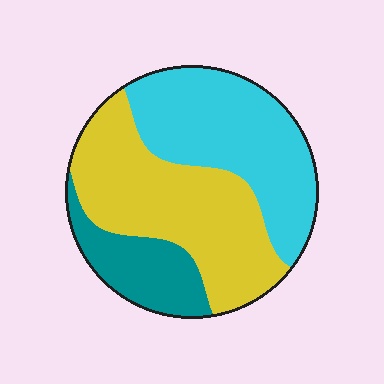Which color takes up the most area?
Yellow, at roughly 45%.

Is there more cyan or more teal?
Cyan.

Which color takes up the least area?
Teal, at roughly 15%.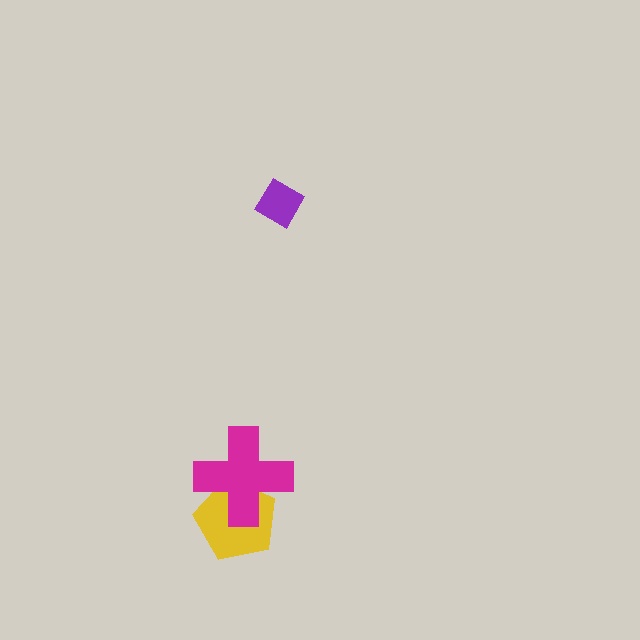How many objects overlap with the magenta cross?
1 object overlaps with the magenta cross.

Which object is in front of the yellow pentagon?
The magenta cross is in front of the yellow pentagon.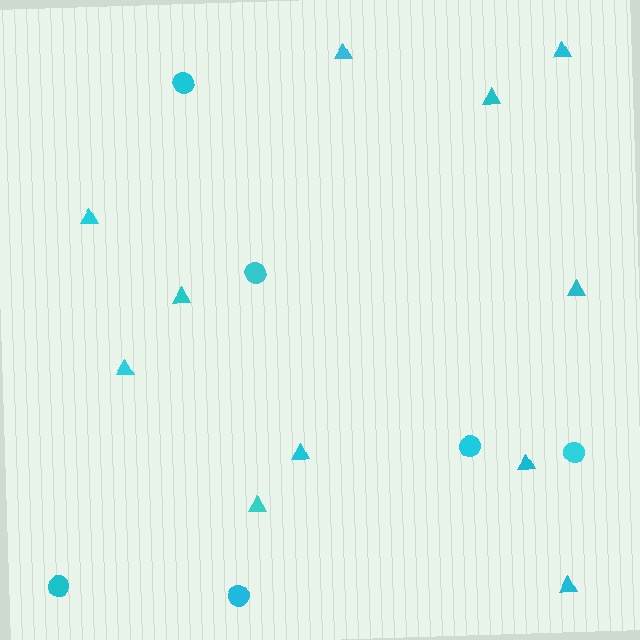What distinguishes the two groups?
There are 2 groups: one group of triangles (11) and one group of circles (6).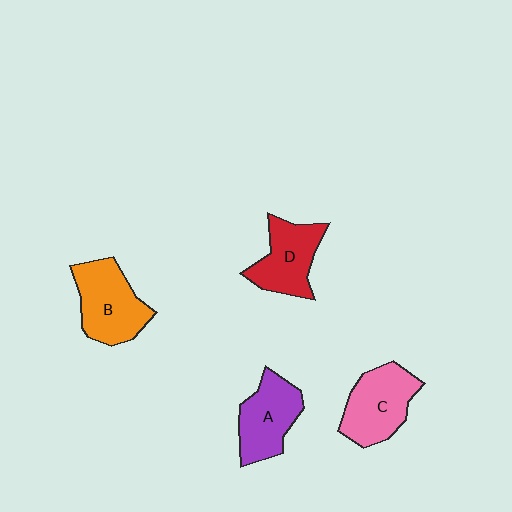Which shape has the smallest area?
Shape D (red).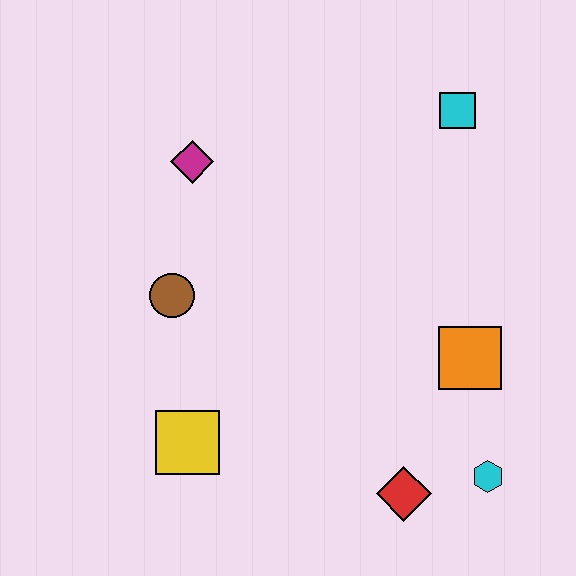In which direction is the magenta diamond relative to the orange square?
The magenta diamond is to the left of the orange square.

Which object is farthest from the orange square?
The magenta diamond is farthest from the orange square.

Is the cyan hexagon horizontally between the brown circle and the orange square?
No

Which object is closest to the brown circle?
The magenta diamond is closest to the brown circle.